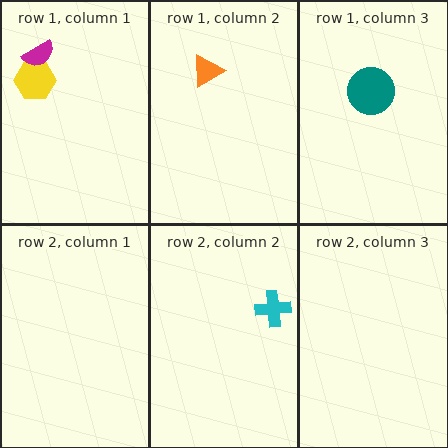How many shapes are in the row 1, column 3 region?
1.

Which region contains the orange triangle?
The row 1, column 2 region.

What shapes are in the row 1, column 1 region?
The yellow hexagon, the magenta semicircle.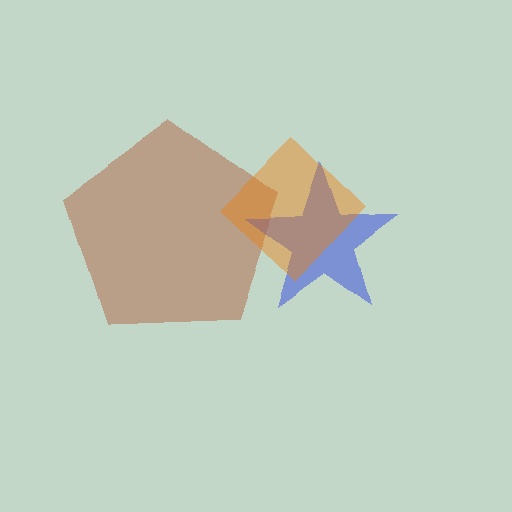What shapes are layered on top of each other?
The layered shapes are: a brown pentagon, a blue star, an orange diamond.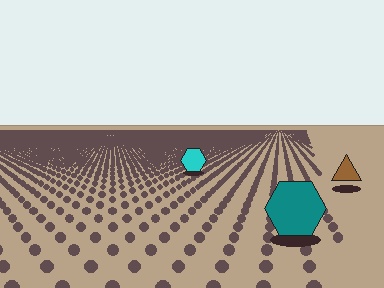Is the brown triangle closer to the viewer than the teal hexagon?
No. The teal hexagon is closer — you can tell from the texture gradient: the ground texture is coarser near it.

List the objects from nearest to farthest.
From nearest to farthest: the teal hexagon, the brown triangle, the cyan hexagon.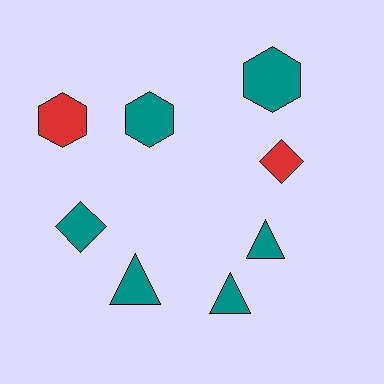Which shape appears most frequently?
Triangle, with 3 objects.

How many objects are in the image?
There are 8 objects.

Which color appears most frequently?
Teal, with 6 objects.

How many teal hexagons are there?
There are 2 teal hexagons.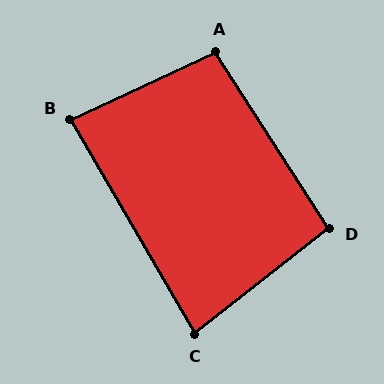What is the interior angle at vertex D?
Approximately 95 degrees (obtuse).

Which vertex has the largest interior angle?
A, at approximately 98 degrees.